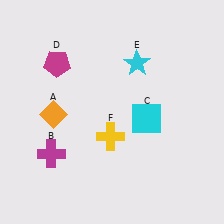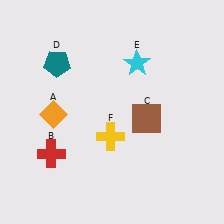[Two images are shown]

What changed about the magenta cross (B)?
In Image 1, B is magenta. In Image 2, it changed to red.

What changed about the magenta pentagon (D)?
In Image 1, D is magenta. In Image 2, it changed to teal.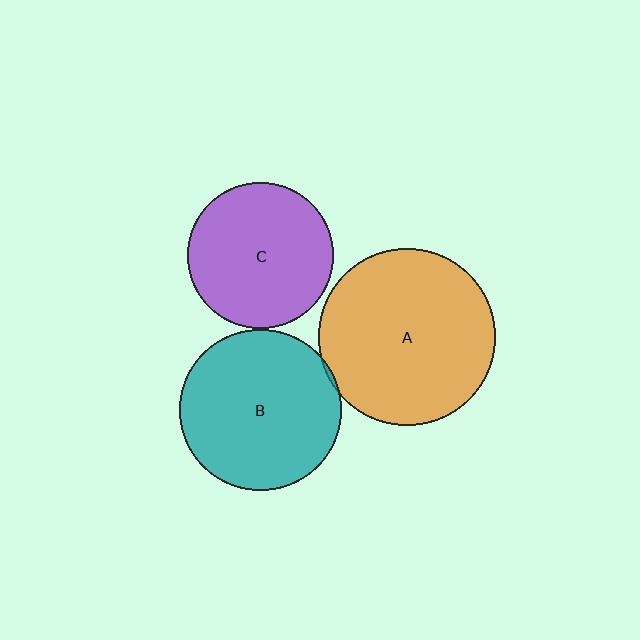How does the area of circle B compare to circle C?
Approximately 1.2 times.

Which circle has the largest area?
Circle A (orange).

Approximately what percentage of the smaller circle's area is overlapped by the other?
Approximately 5%.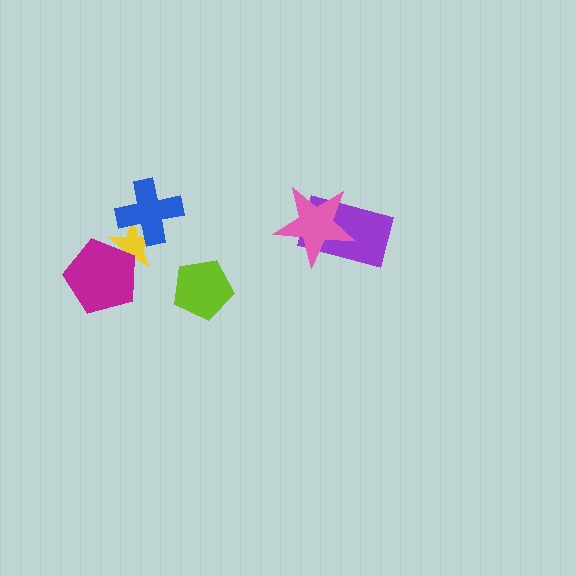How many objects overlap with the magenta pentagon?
1 object overlaps with the magenta pentagon.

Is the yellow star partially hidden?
Yes, it is partially covered by another shape.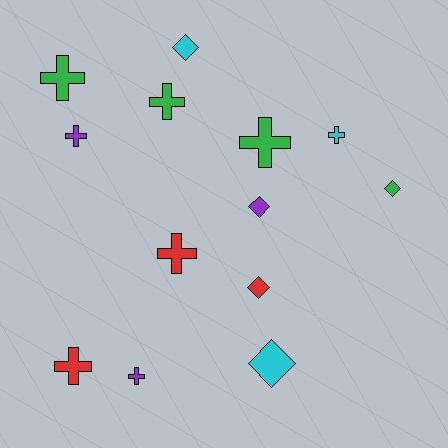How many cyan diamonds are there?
There are 2 cyan diamonds.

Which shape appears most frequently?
Cross, with 8 objects.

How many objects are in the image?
There are 13 objects.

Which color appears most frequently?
Green, with 4 objects.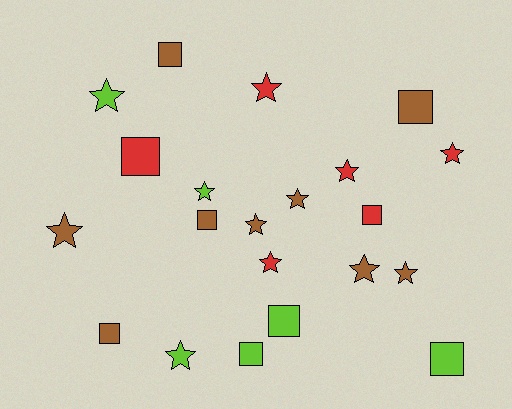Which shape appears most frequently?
Star, with 12 objects.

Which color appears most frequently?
Brown, with 9 objects.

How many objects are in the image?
There are 21 objects.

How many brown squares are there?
There are 4 brown squares.